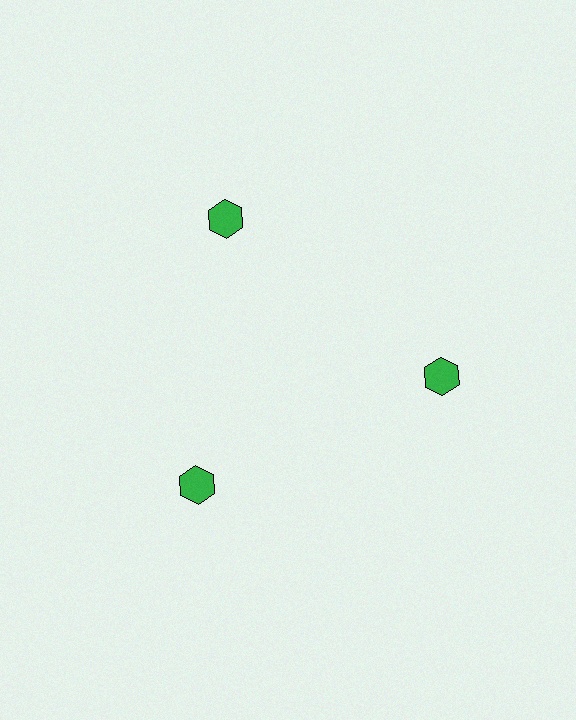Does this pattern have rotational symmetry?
Yes, this pattern has 3-fold rotational symmetry. It looks the same after rotating 120 degrees around the center.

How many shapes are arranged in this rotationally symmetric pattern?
There are 3 shapes, arranged in 3 groups of 1.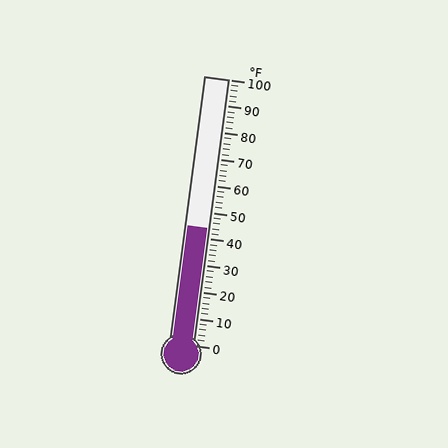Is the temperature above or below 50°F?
The temperature is below 50°F.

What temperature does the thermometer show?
The thermometer shows approximately 44°F.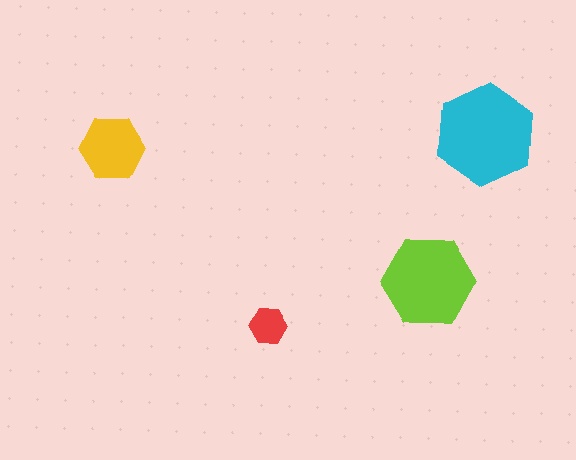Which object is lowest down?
The red hexagon is bottommost.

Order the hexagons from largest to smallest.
the cyan one, the lime one, the yellow one, the red one.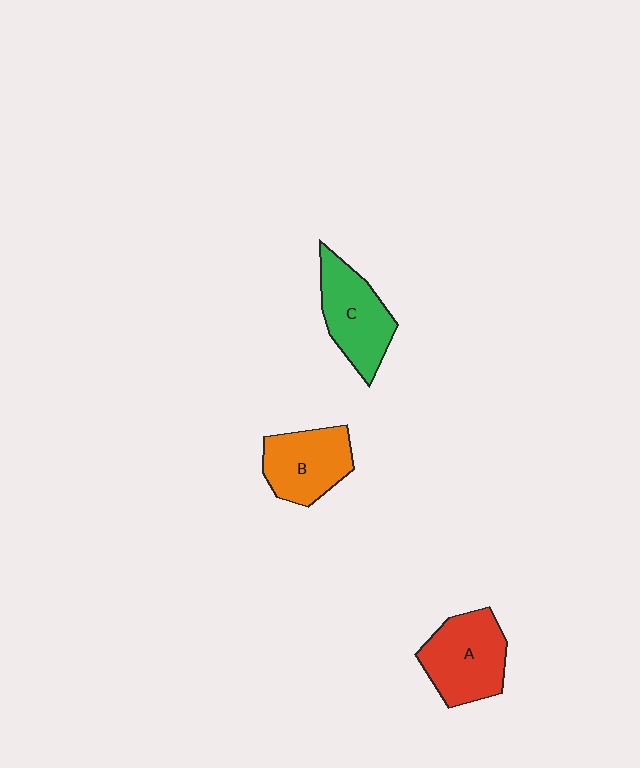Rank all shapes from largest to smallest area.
From largest to smallest: A (red), C (green), B (orange).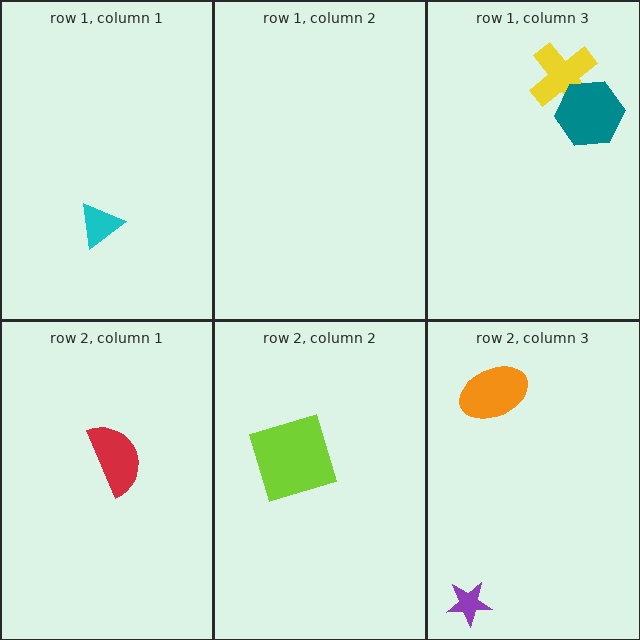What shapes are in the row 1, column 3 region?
The yellow cross, the teal hexagon.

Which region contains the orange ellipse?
The row 2, column 3 region.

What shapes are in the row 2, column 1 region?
The red semicircle.